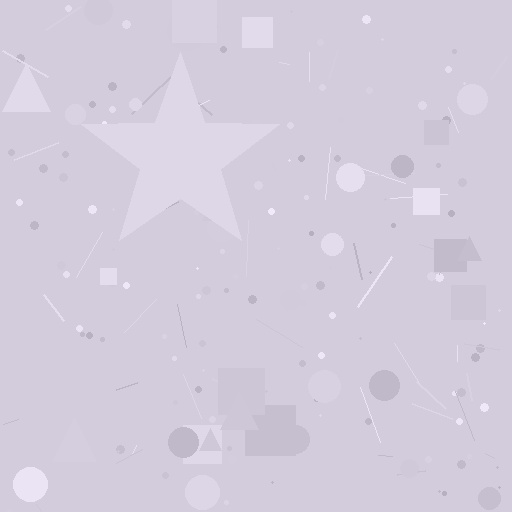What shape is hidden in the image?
A star is hidden in the image.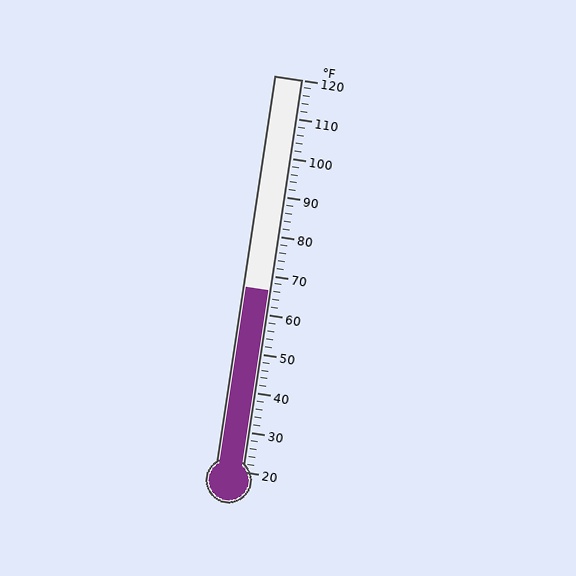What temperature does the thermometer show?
The thermometer shows approximately 66°F.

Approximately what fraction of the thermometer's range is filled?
The thermometer is filled to approximately 45% of its range.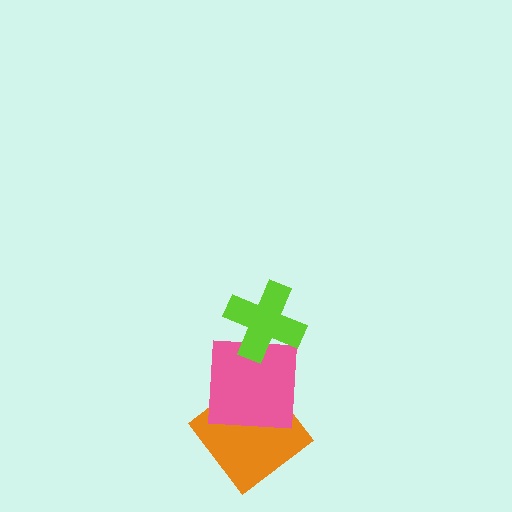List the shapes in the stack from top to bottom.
From top to bottom: the lime cross, the pink square, the orange diamond.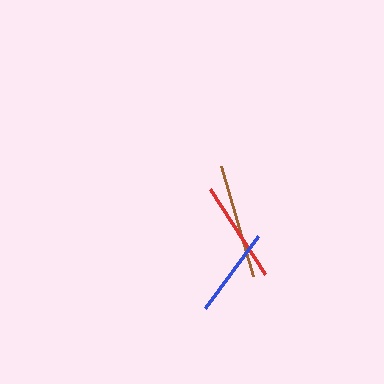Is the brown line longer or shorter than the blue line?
The brown line is longer than the blue line.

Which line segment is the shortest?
The blue line is the shortest at approximately 89 pixels.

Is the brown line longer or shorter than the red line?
The brown line is longer than the red line.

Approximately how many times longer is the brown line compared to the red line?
The brown line is approximately 1.1 times the length of the red line.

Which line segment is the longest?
The brown line is the longest at approximately 114 pixels.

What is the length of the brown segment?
The brown segment is approximately 114 pixels long.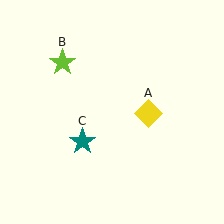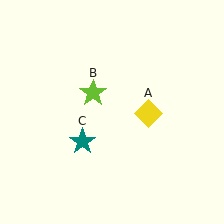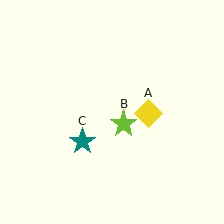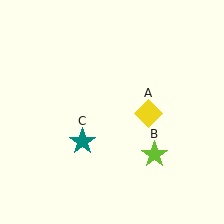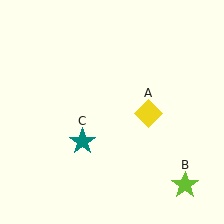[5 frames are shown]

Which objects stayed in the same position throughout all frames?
Yellow diamond (object A) and teal star (object C) remained stationary.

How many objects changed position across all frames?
1 object changed position: lime star (object B).